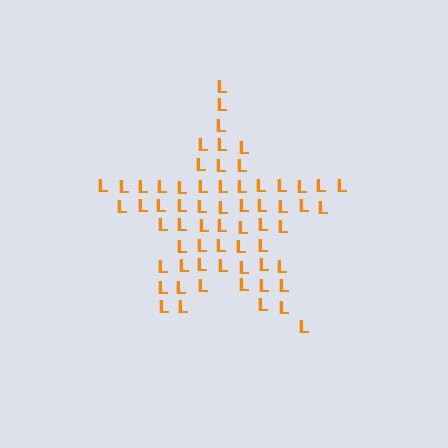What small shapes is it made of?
It is made of small letter L's.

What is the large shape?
The large shape is a star.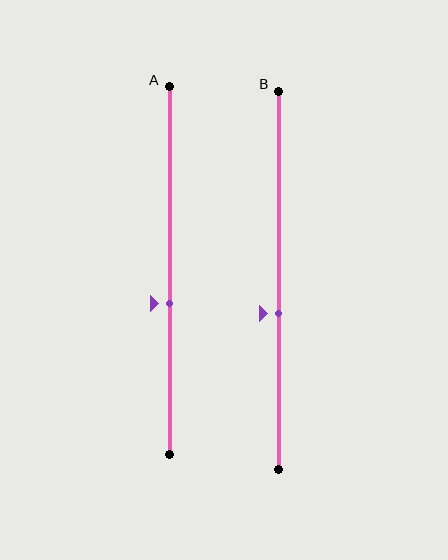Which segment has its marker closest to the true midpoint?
Segment B has its marker closest to the true midpoint.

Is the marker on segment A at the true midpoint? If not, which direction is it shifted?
No, the marker on segment A is shifted downward by about 9% of the segment length.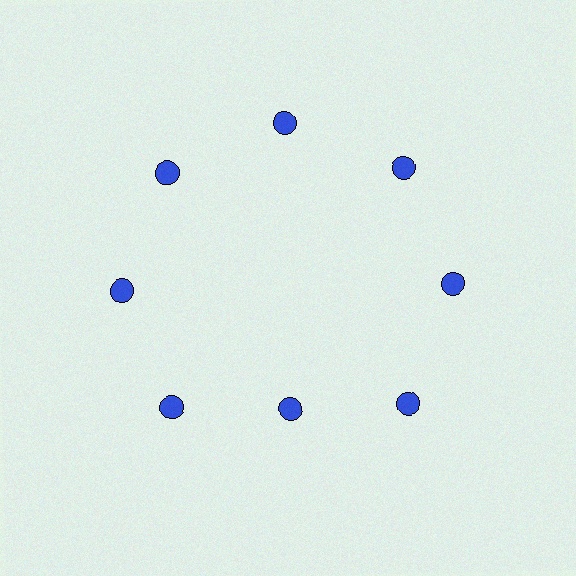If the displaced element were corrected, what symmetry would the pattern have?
It would have 8-fold rotational symmetry — the pattern would map onto itself every 45 degrees.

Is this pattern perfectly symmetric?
No. The 8 blue circles are arranged in a ring, but one element near the 6 o'clock position is pulled inward toward the center, breaking the 8-fold rotational symmetry.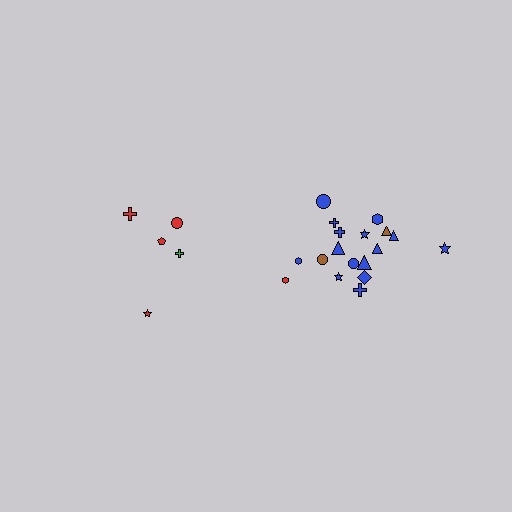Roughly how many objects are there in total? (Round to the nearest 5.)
Roughly 25 objects in total.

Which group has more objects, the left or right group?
The right group.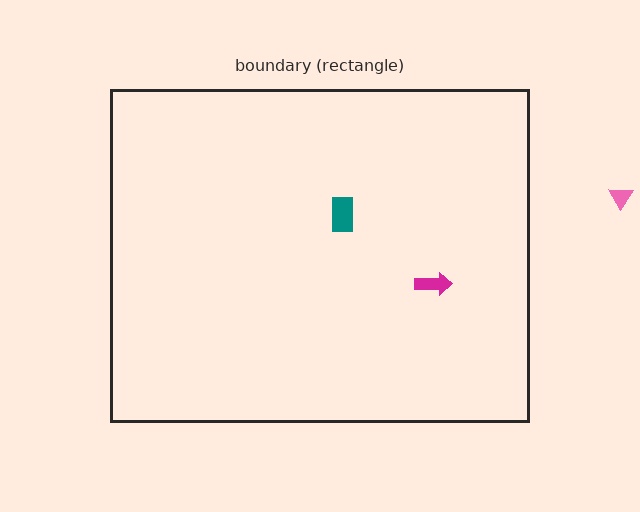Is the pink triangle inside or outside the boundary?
Outside.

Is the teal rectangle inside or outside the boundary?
Inside.